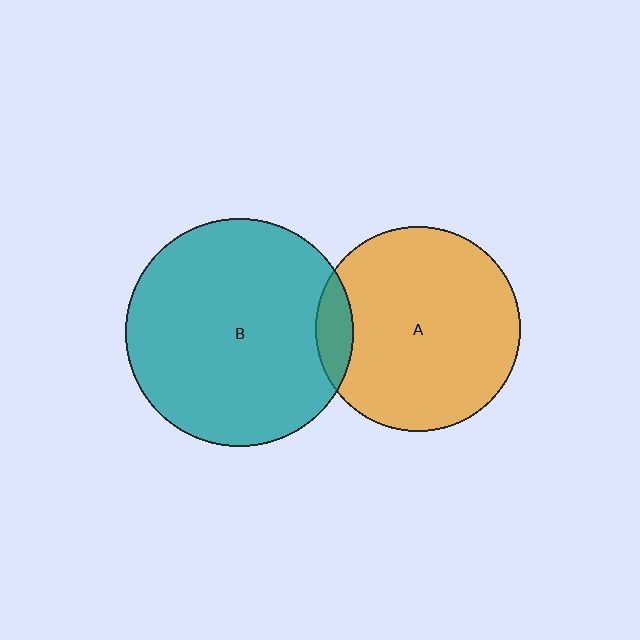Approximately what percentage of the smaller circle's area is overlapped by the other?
Approximately 10%.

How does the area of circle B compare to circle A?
Approximately 1.2 times.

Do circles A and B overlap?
Yes.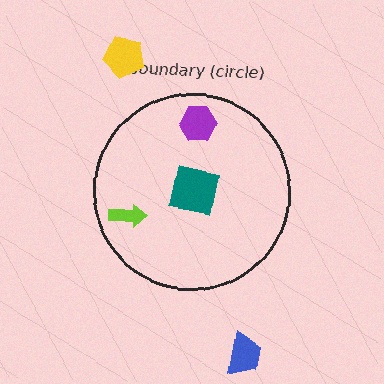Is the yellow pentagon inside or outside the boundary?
Outside.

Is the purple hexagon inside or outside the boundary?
Inside.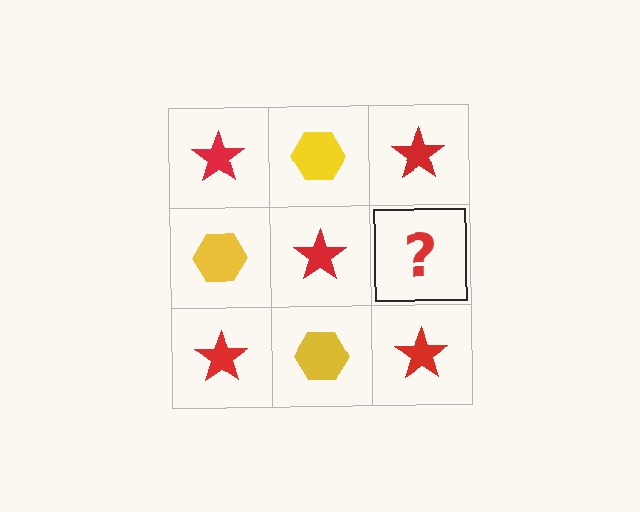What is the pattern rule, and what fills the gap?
The rule is that it alternates red star and yellow hexagon in a checkerboard pattern. The gap should be filled with a yellow hexagon.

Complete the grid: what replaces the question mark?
The question mark should be replaced with a yellow hexagon.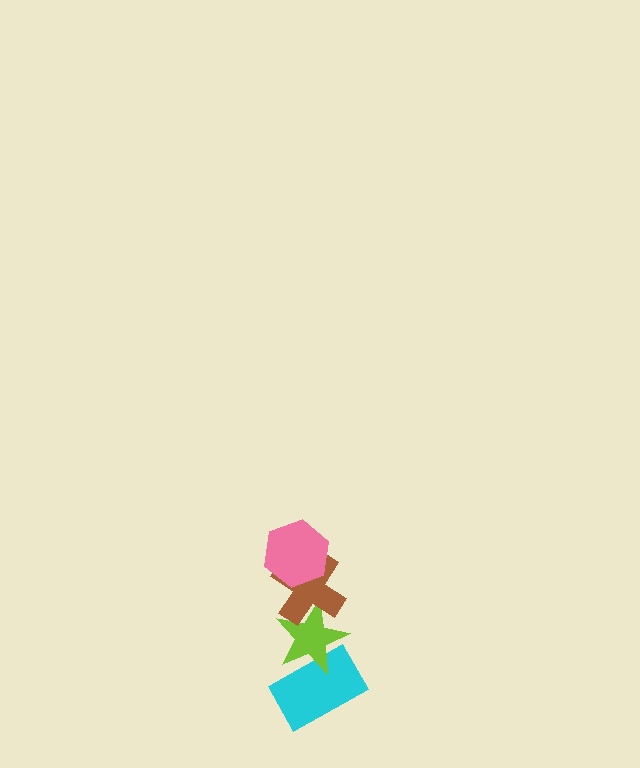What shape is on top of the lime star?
The brown cross is on top of the lime star.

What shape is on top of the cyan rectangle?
The lime star is on top of the cyan rectangle.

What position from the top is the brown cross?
The brown cross is 2nd from the top.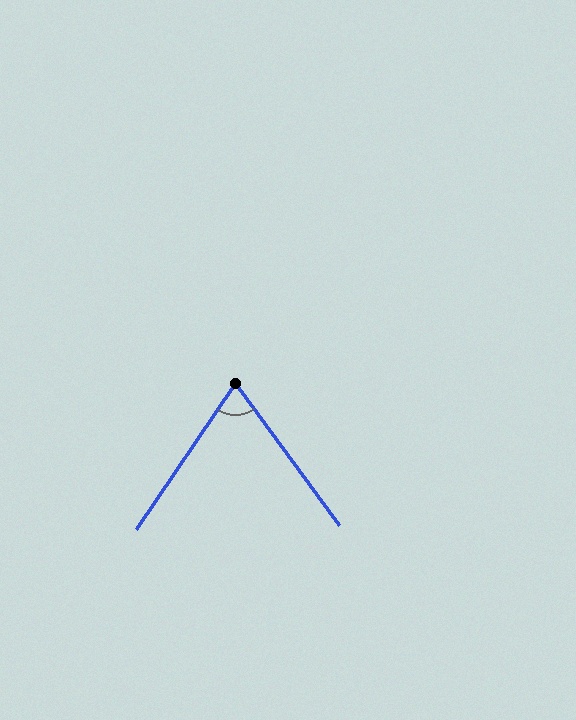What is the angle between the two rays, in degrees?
Approximately 70 degrees.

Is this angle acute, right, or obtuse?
It is acute.